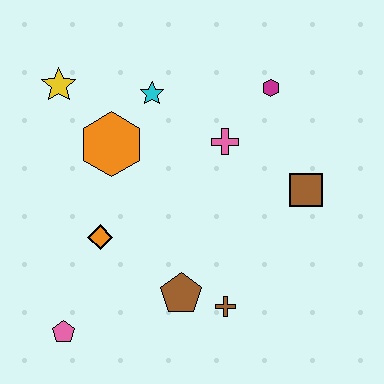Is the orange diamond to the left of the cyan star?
Yes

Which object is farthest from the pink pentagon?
The magenta hexagon is farthest from the pink pentagon.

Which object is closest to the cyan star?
The orange hexagon is closest to the cyan star.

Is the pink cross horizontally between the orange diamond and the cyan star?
No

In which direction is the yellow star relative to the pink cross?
The yellow star is to the left of the pink cross.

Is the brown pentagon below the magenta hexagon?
Yes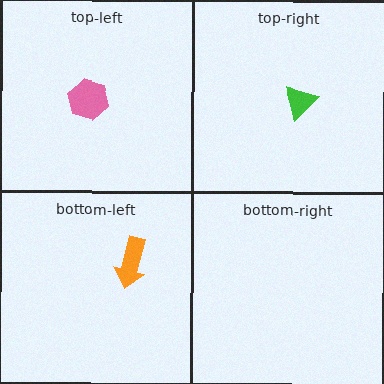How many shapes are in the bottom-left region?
1.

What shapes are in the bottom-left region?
The orange arrow.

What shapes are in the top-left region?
The pink hexagon.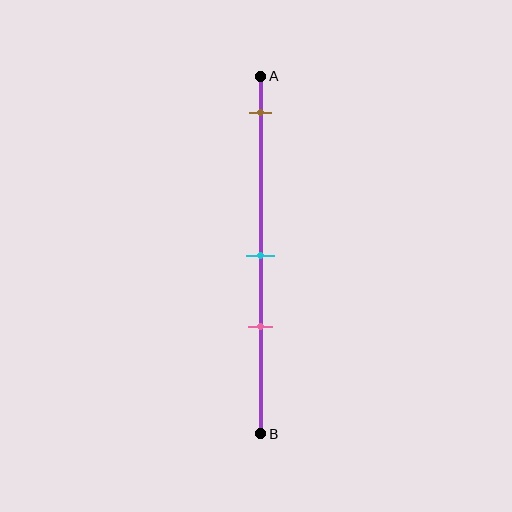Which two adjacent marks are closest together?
The cyan and pink marks are the closest adjacent pair.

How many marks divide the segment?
There are 3 marks dividing the segment.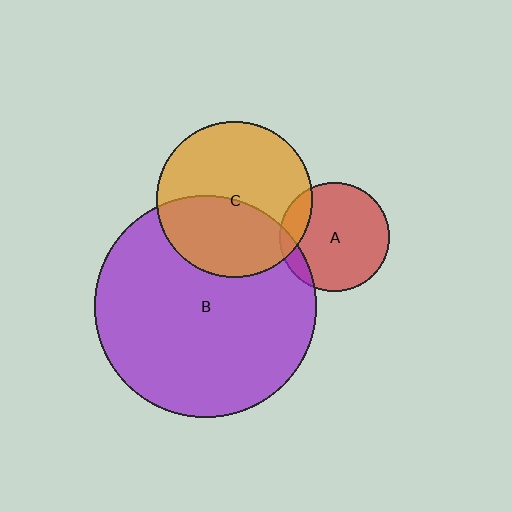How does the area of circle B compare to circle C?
Approximately 2.0 times.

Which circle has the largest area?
Circle B (purple).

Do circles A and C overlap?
Yes.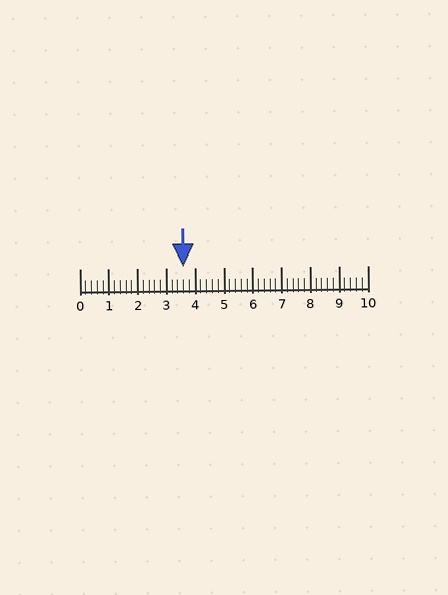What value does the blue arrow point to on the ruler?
The blue arrow points to approximately 3.6.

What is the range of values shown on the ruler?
The ruler shows values from 0 to 10.